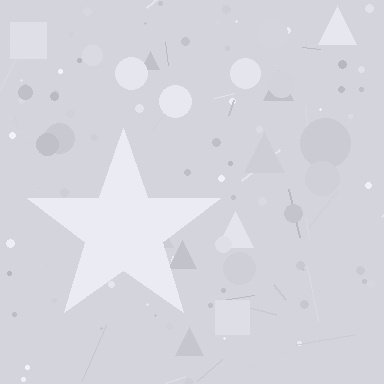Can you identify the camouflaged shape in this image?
The camouflaged shape is a star.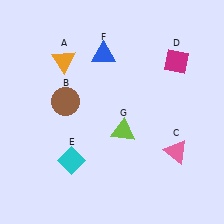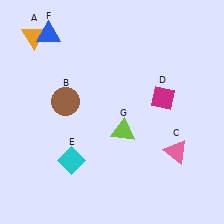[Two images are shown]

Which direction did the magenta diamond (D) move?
The magenta diamond (D) moved down.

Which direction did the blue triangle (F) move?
The blue triangle (F) moved left.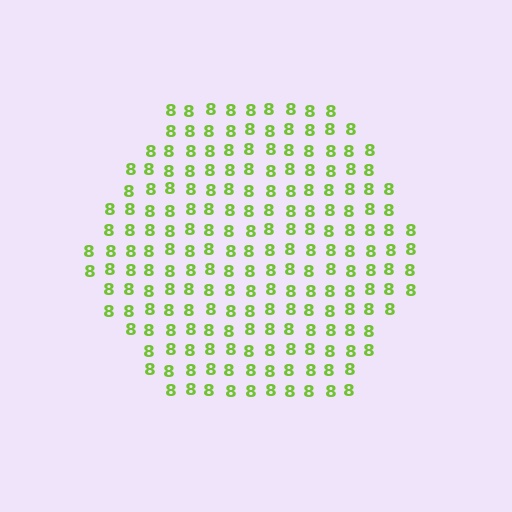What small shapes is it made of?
It is made of small digit 8's.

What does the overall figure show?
The overall figure shows a hexagon.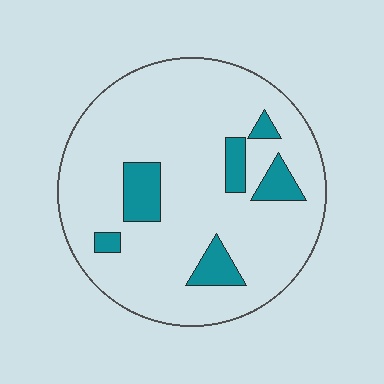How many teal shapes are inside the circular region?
6.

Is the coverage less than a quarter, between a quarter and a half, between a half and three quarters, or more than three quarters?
Less than a quarter.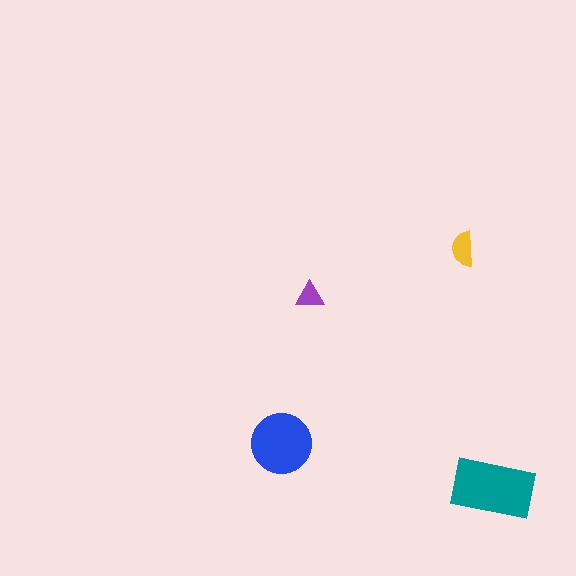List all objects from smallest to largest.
The purple triangle, the yellow semicircle, the blue circle, the teal rectangle.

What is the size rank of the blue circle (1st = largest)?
2nd.